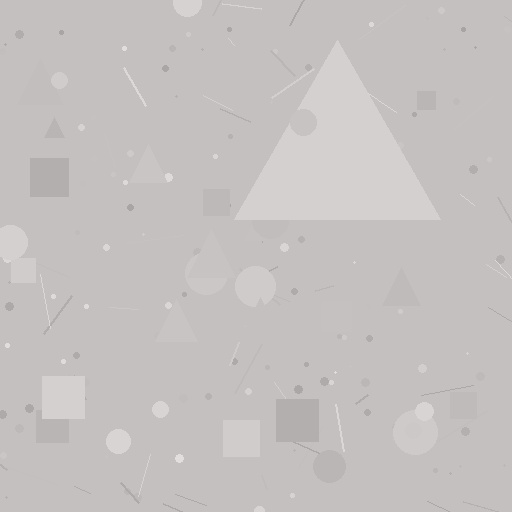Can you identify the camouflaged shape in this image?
The camouflaged shape is a triangle.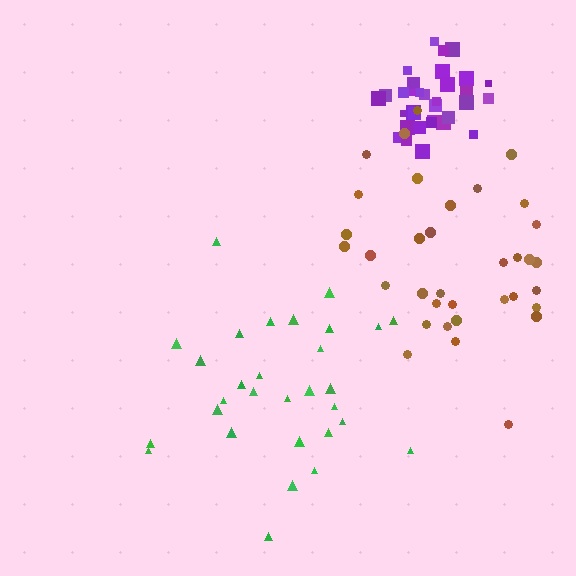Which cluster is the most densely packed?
Purple.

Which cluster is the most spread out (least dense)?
Green.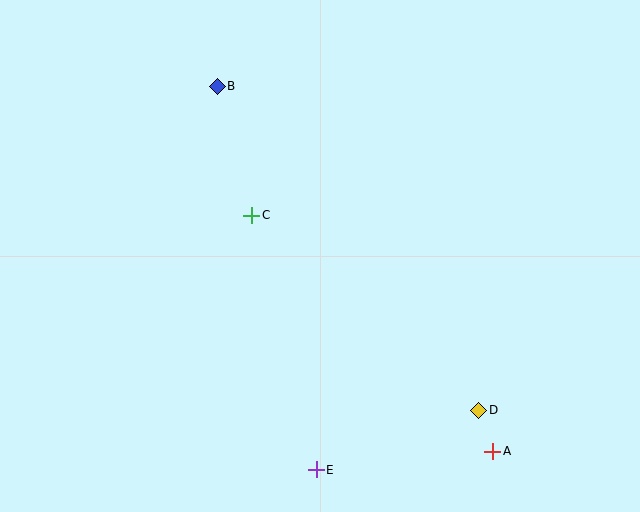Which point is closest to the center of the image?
Point C at (252, 215) is closest to the center.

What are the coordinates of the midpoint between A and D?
The midpoint between A and D is at (486, 431).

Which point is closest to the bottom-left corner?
Point E is closest to the bottom-left corner.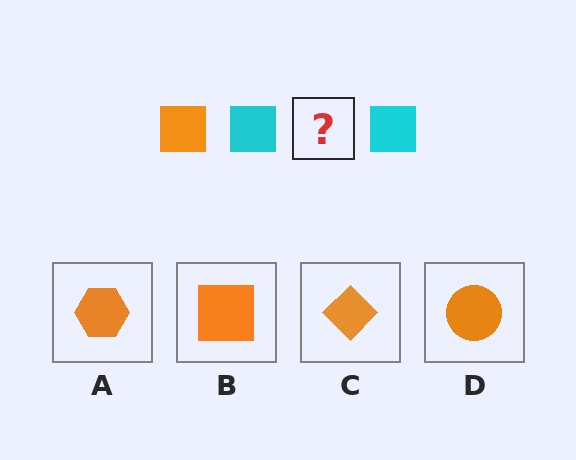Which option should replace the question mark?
Option B.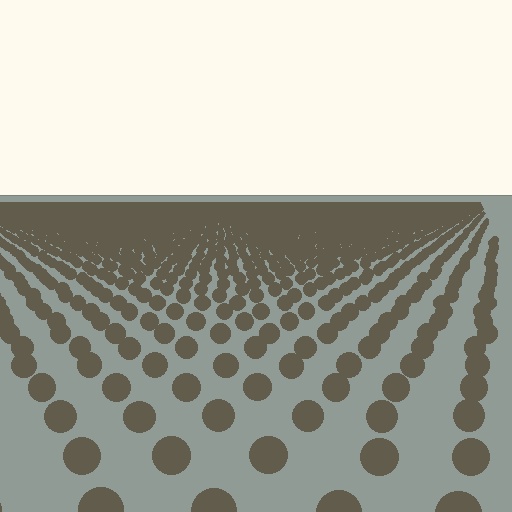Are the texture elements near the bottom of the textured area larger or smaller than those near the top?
Larger. Near the bottom, elements are closer to the viewer and appear at a bigger on-screen size.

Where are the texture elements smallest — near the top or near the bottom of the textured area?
Near the top.